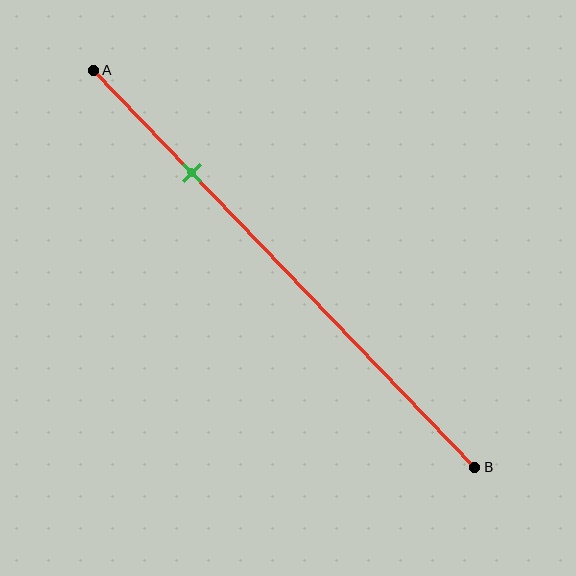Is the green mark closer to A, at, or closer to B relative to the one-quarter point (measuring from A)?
The green mark is approximately at the one-quarter point of segment AB.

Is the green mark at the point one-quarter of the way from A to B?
Yes, the mark is approximately at the one-quarter point.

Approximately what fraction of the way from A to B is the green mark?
The green mark is approximately 25% of the way from A to B.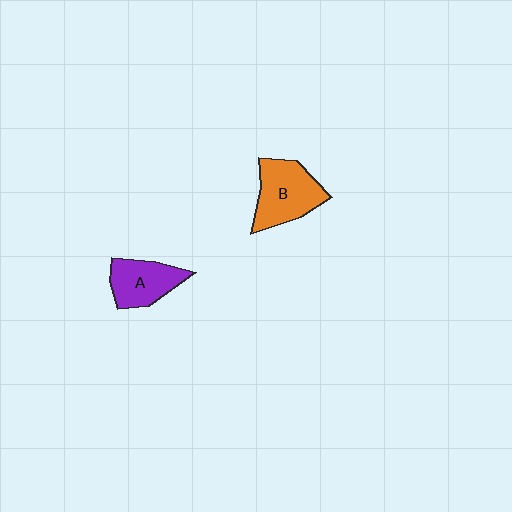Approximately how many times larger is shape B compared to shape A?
Approximately 1.2 times.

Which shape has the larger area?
Shape B (orange).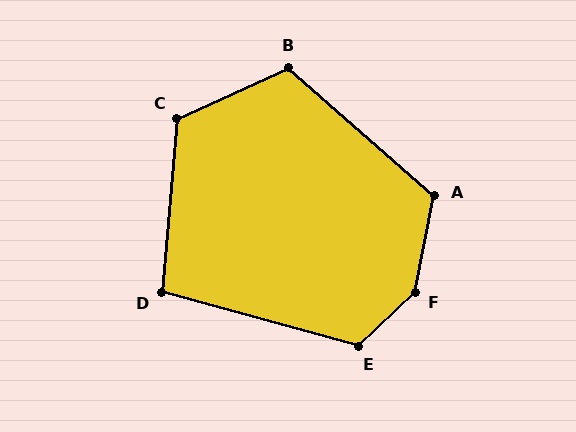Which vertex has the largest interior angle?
F, at approximately 145 degrees.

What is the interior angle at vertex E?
Approximately 121 degrees (obtuse).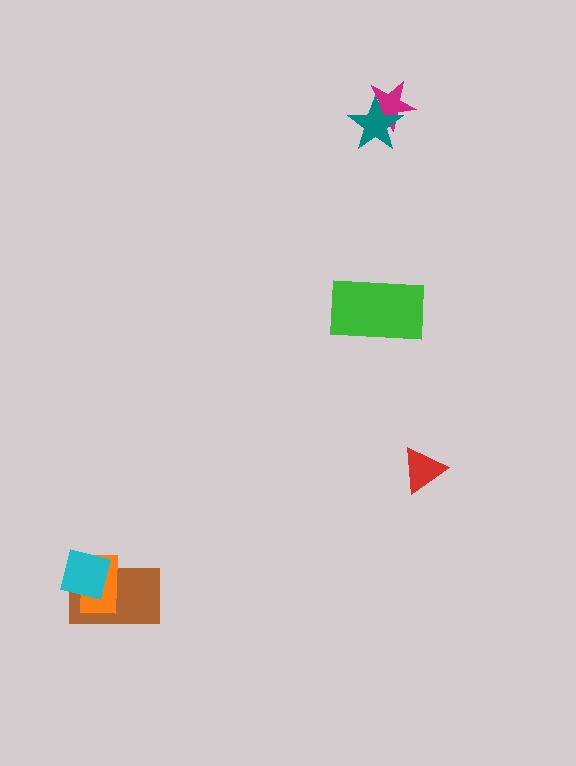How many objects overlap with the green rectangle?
0 objects overlap with the green rectangle.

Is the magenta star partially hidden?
Yes, it is partially covered by another shape.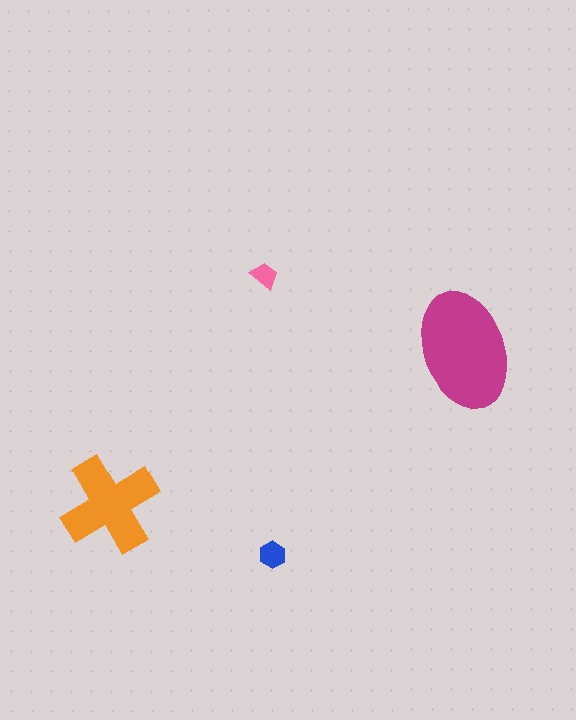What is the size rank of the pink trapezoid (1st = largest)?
4th.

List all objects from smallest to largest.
The pink trapezoid, the blue hexagon, the orange cross, the magenta ellipse.